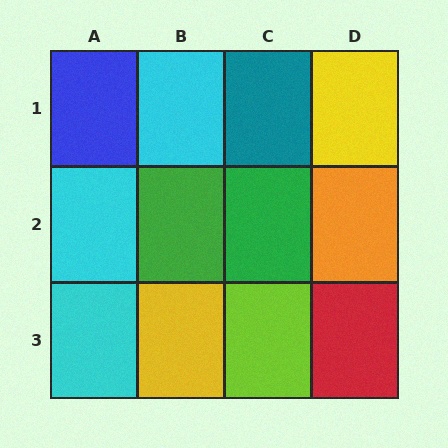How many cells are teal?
1 cell is teal.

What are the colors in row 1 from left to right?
Blue, cyan, teal, yellow.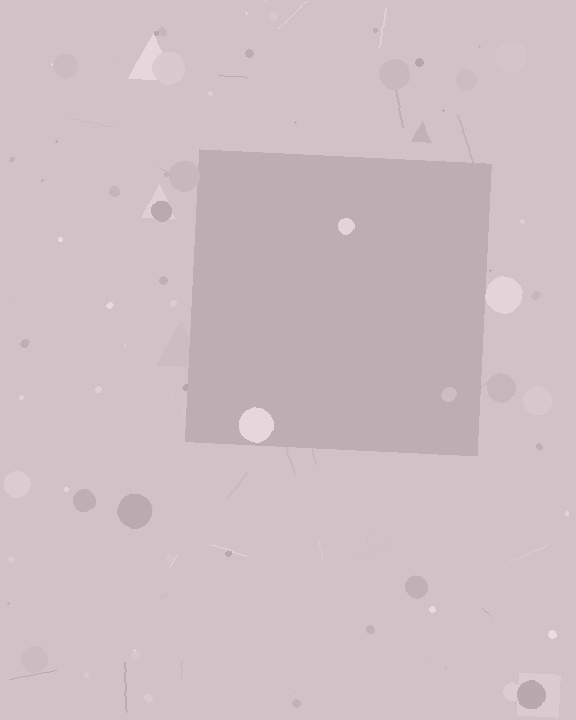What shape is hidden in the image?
A square is hidden in the image.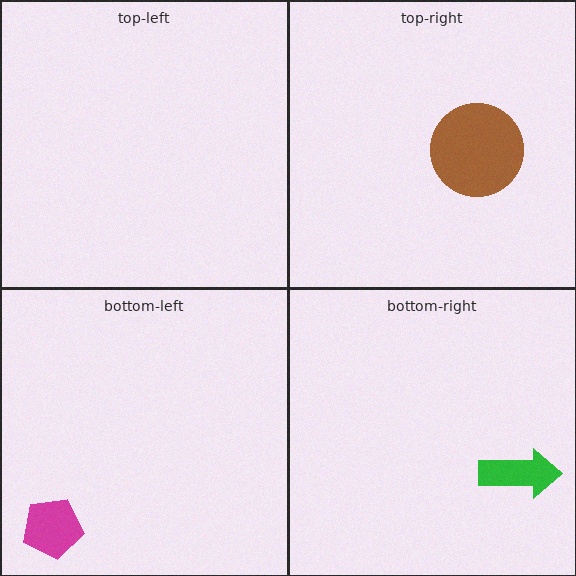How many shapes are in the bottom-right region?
1.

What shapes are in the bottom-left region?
The magenta pentagon.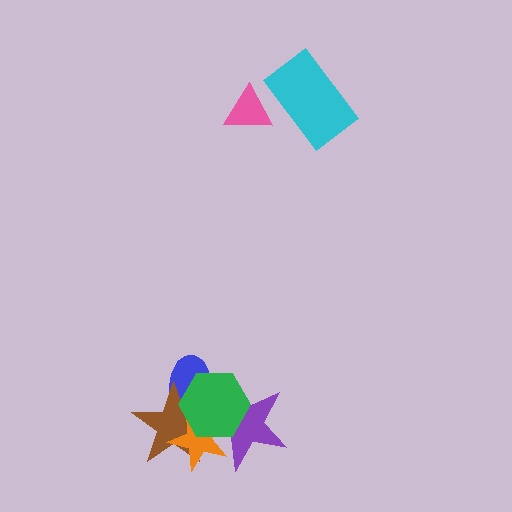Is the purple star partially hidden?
Yes, it is partially covered by another shape.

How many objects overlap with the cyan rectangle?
1 object overlaps with the cyan rectangle.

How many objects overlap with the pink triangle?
1 object overlaps with the pink triangle.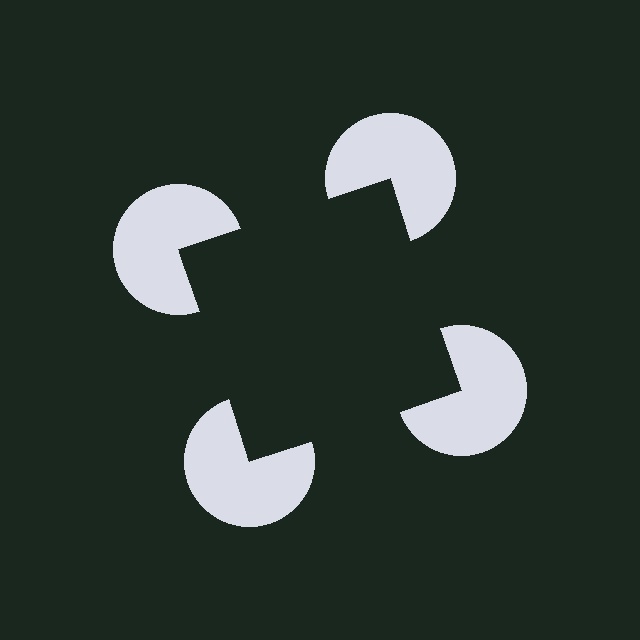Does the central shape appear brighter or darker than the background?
It typically appears slightly darker than the background, even though no actual brightness change is drawn.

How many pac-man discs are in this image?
There are 4 — one at each vertex of the illusory square.